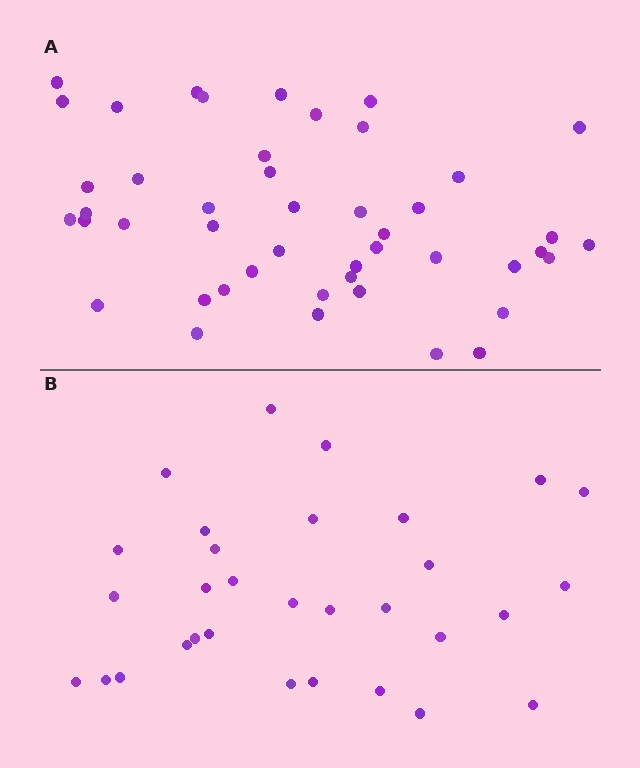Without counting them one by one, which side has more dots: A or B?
Region A (the top region) has more dots.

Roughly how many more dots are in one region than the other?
Region A has approximately 15 more dots than region B.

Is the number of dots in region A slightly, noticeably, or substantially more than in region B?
Region A has substantially more. The ratio is roughly 1.5 to 1.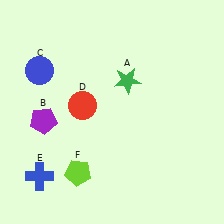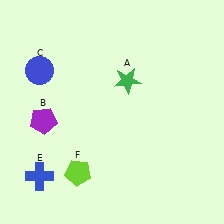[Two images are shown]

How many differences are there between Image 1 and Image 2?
There is 1 difference between the two images.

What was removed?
The red circle (D) was removed in Image 2.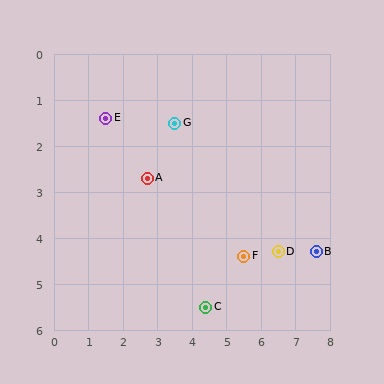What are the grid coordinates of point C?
Point C is at approximately (4.4, 5.5).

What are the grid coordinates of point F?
Point F is at approximately (5.5, 4.4).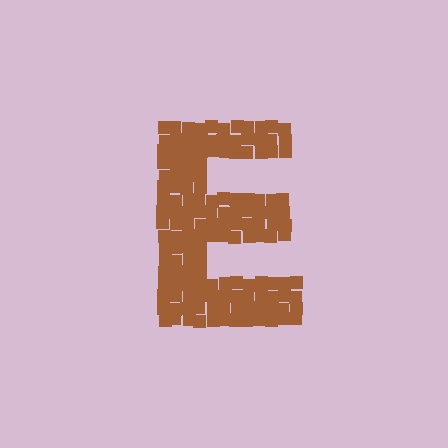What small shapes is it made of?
It is made of small squares.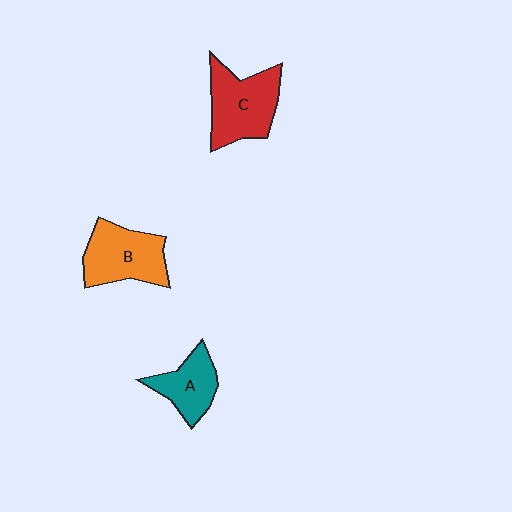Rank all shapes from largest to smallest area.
From largest to smallest: C (red), B (orange), A (teal).